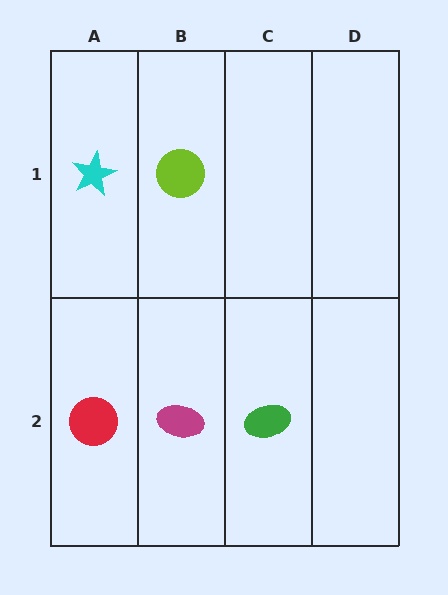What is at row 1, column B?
A lime circle.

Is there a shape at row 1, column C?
No, that cell is empty.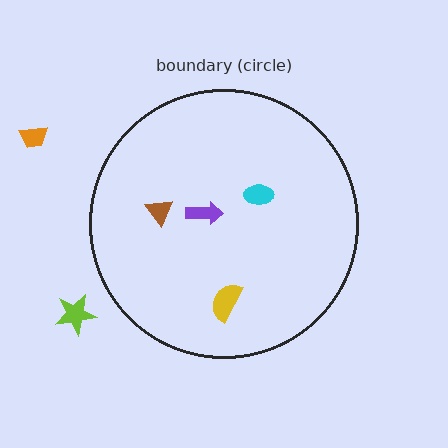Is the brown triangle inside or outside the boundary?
Inside.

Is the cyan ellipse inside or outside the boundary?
Inside.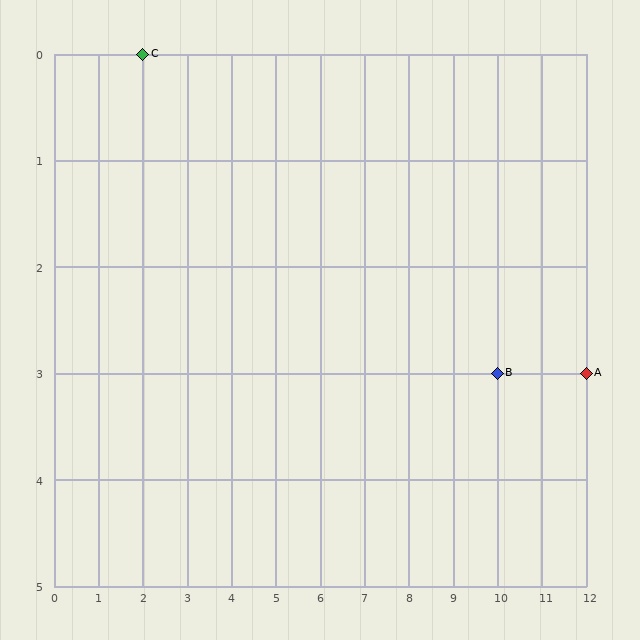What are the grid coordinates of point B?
Point B is at grid coordinates (10, 3).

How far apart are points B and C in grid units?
Points B and C are 8 columns and 3 rows apart (about 8.5 grid units diagonally).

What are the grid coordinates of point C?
Point C is at grid coordinates (2, 0).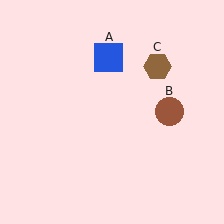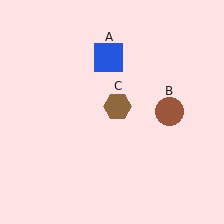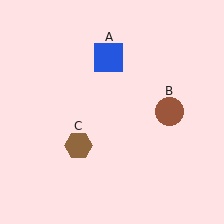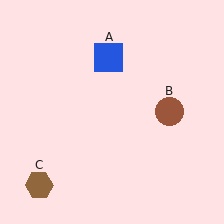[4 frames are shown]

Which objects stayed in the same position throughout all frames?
Blue square (object A) and brown circle (object B) remained stationary.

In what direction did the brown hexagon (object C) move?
The brown hexagon (object C) moved down and to the left.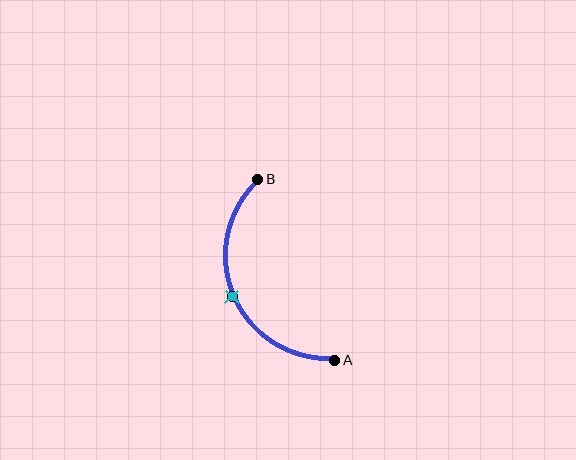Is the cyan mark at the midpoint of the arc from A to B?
Yes. The cyan mark lies on the arc at equal arc-length from both A and B — it is the arc midpoint.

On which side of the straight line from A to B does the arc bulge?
The arc bulges to the left of the straight line connecting A and B.